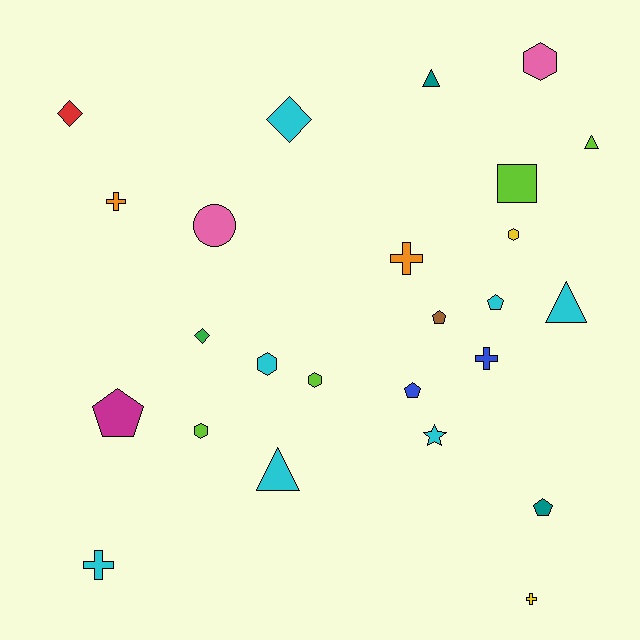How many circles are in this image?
There is 1 circle.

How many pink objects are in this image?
There are 2 pink objects.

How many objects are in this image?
There are 25 objects.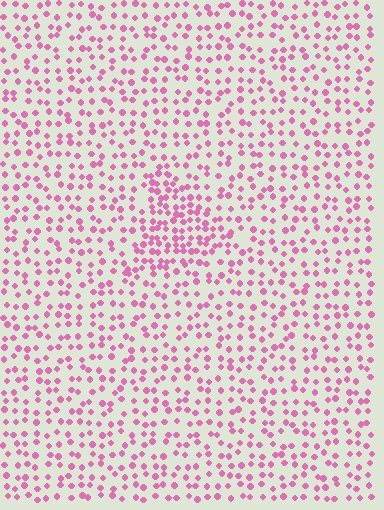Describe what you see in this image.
The image contains small pink elements arranged at two different densities. A triangle-shaped region is visible where the elements are more densely packed than the surrounding area.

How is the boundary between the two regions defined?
The boundary is defined by a change in element density (approximately 1.9x ratio). All elements are the same color, size, and shape.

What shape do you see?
I see a triangle.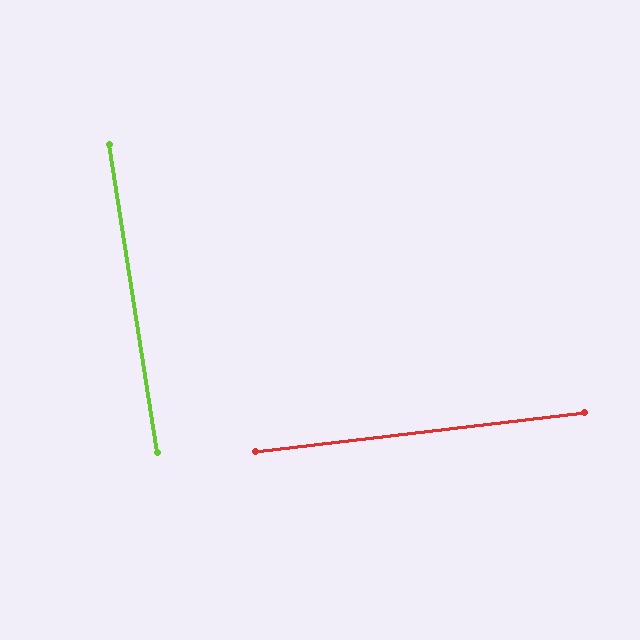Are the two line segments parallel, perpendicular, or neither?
Perpendicular — they meet at approximately 88°.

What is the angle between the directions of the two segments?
Approximately 88 degrees.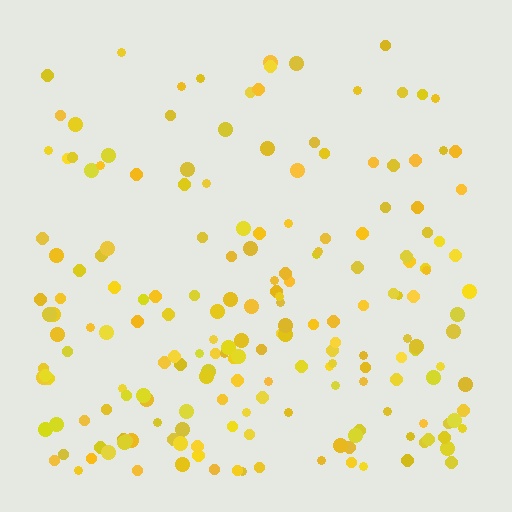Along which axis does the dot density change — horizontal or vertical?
Vertical.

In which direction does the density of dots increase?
From top to bottom, with the bottom side densest.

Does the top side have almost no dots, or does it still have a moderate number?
Still a moderate number, just noticeably fewer than the bottom.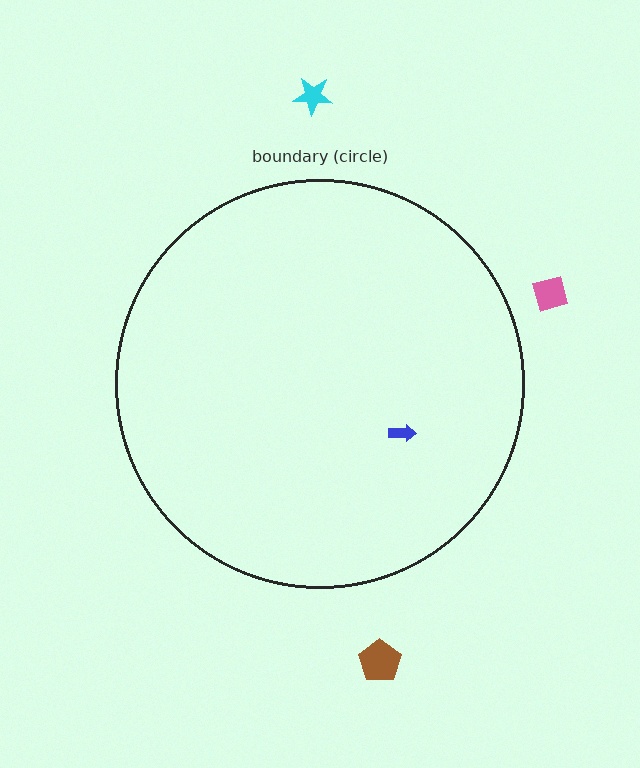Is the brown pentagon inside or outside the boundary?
Outside.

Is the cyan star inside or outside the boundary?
Outside.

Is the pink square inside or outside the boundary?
Outside.